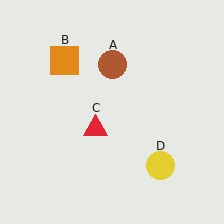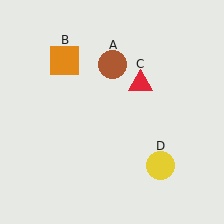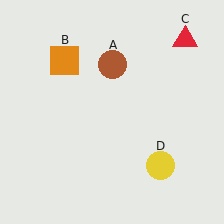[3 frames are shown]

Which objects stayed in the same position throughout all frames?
Brown circle (object A) and orange square (object B) and yellow circle (object D) remained stationary.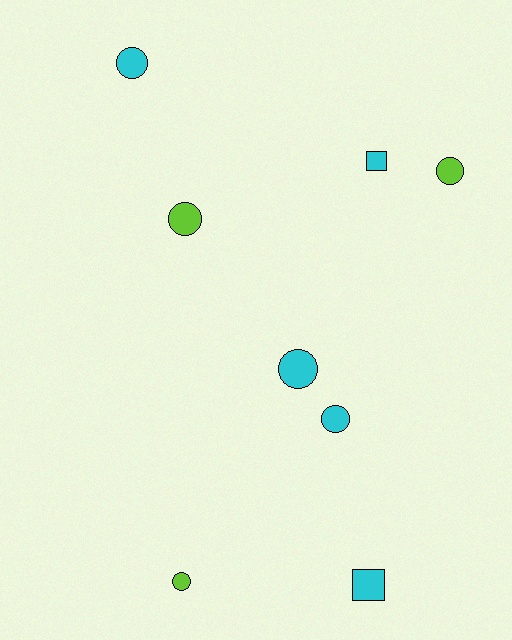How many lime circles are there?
There are 3 lime circles.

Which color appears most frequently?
Cyan, with 5 objects.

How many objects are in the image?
There are 8 objects.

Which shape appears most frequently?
Circle, with 6 objects.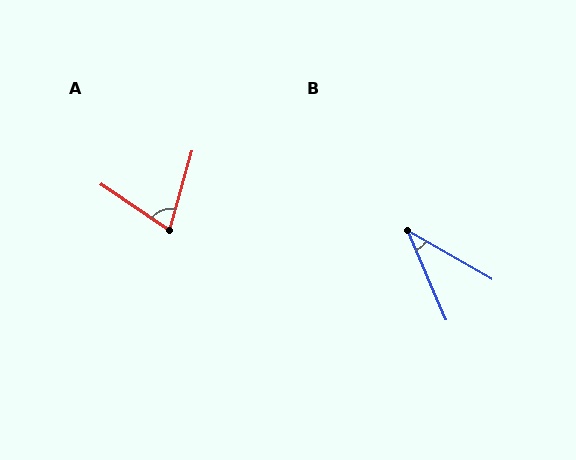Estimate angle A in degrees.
Approximately 71 degrees.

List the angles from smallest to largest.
B (37°), A (71°).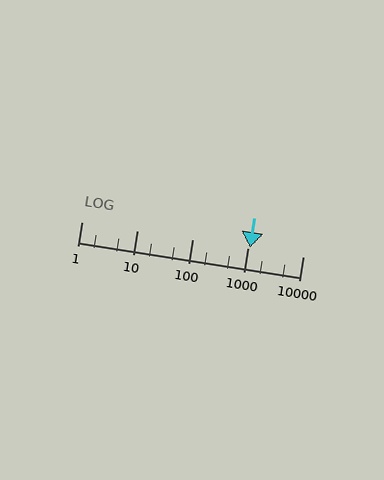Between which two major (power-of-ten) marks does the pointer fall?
The pointer is between 1000 and 10000.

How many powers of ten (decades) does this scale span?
The scale spans 4 decades, from 1 to 10000.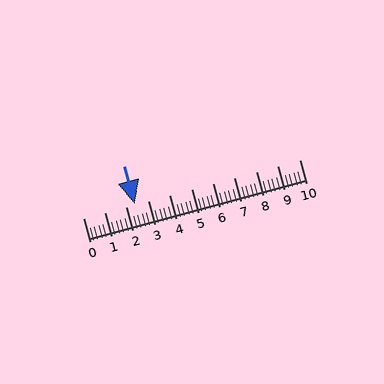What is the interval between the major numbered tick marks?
The major tick marks are spaced 1 units apart.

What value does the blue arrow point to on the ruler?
The blue arrow points to approximately 2.4.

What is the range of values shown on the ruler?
The ruler shows values from 0 to 10.